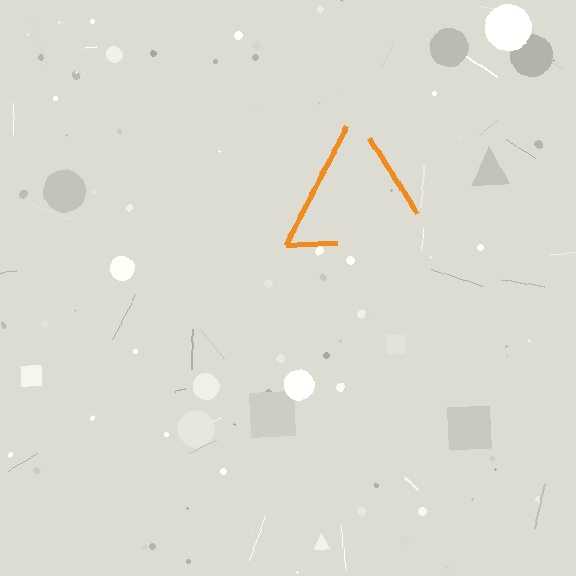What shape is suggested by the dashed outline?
The dashed outline suggests a triangle.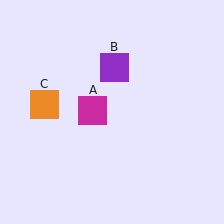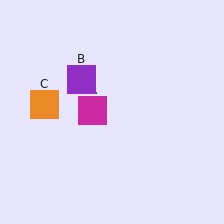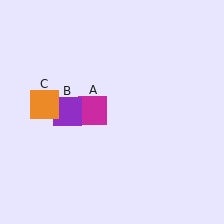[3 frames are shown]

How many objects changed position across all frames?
1 object changed position: purple square (object B).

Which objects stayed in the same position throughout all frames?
Magenta square (object A) and orange square (object C) remained stationary.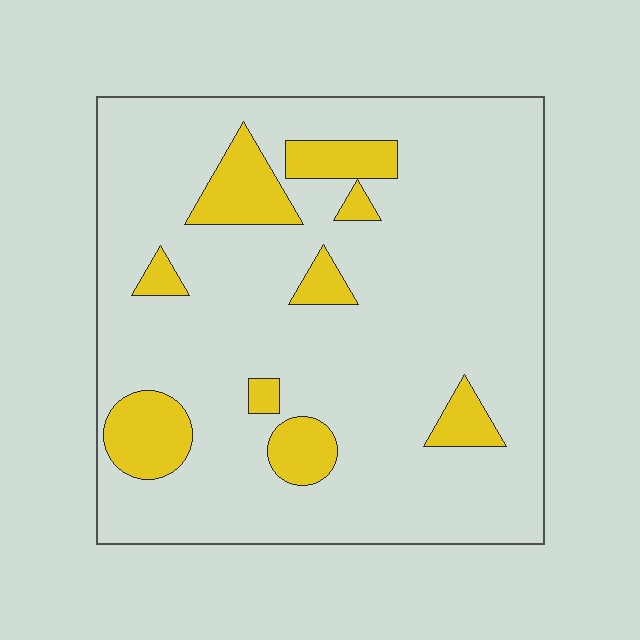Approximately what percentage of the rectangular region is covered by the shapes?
Approximately 15%.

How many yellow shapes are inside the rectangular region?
9.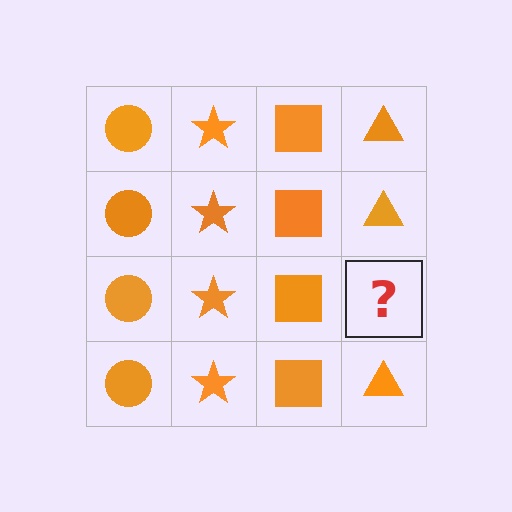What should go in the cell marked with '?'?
The missing cell should contain an orange triangle.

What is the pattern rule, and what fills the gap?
The rule is that each column has a consistent shape. The gap should be filled with an orange triangle.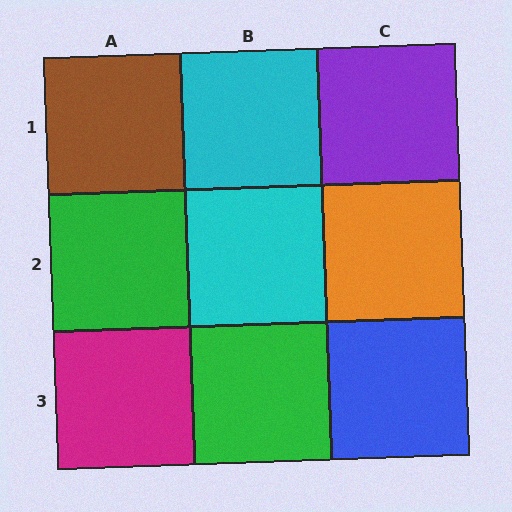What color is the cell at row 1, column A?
Brown.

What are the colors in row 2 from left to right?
Green, cyan, orange.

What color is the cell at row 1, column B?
Cyan.